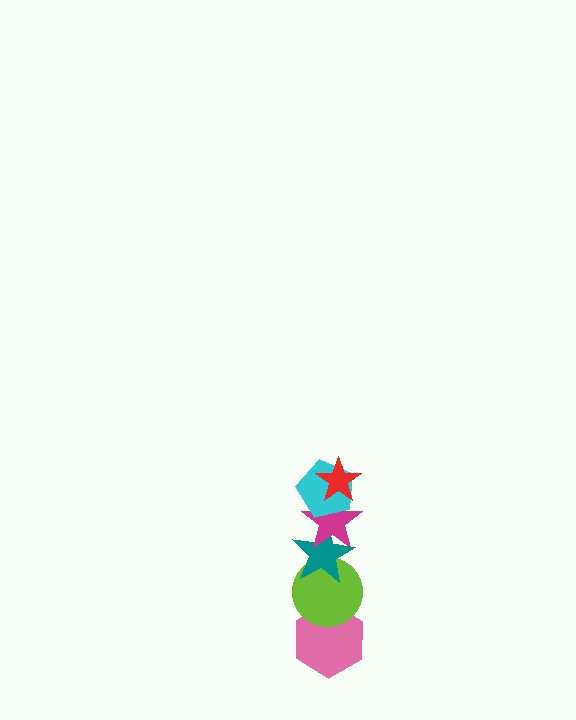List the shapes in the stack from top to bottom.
From top to bottom: the red star, the cyan pentagon, the magenta star, the teal star, the lime circle, the pink hexagon.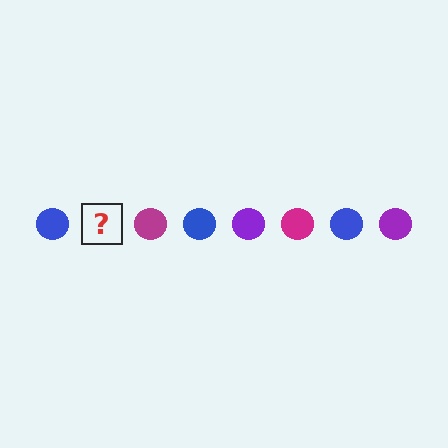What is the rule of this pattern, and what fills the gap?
The rule is that the pattern cycles through blue, purple, magenta circles. The gap should be filled with a purple circle.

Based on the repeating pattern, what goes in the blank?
The blank should be a purple circle.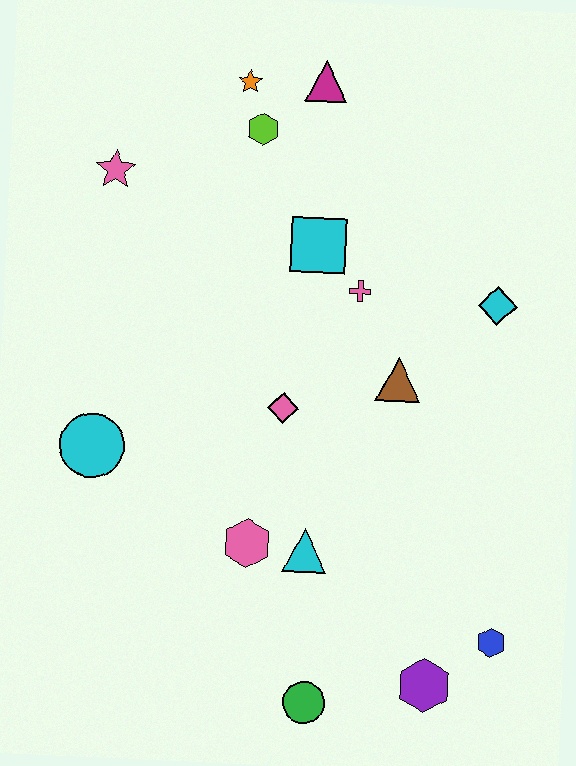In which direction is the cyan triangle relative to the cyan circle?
The cyan triangle is to the right of the cyan circle.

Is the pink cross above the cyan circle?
Yes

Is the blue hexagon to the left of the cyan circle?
No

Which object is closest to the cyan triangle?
The pink hexagon is closest to the cyan triangle.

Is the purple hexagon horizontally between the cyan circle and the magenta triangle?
No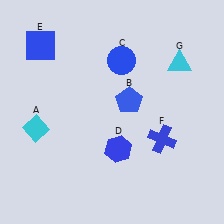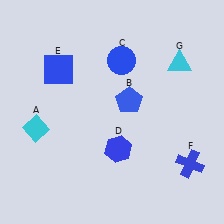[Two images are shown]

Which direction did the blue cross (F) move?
The blue cross (F) moved right.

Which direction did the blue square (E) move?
The blue square (E) moved down.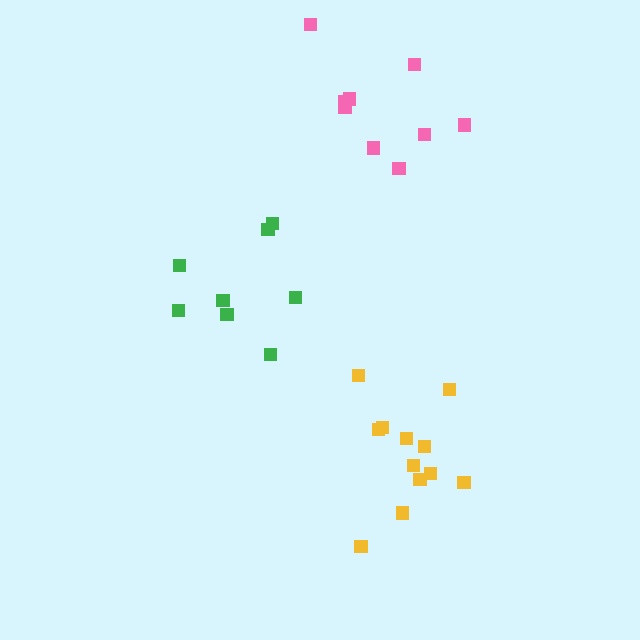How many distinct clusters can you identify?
There are 3 distinct clusters.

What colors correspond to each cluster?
The clusters are colored: green, pink, yellow.